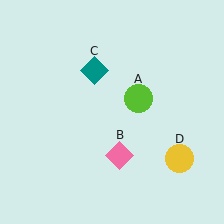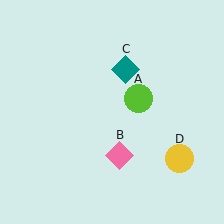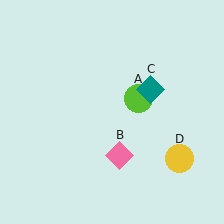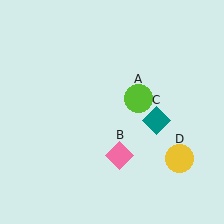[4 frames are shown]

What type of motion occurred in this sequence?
The teal diamond (object C) rotated clockwise around the center of the scene.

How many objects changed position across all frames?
1 object changed position: teal diamond (object C).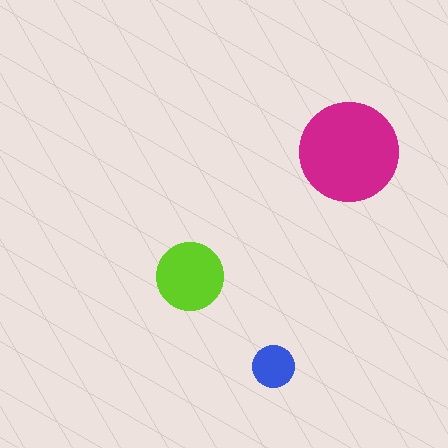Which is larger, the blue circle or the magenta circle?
The magenta one.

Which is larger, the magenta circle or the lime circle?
The magenta one.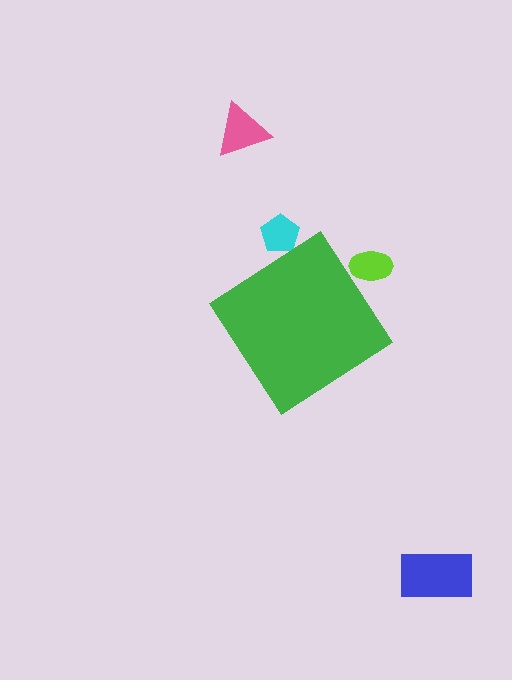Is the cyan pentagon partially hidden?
Yes, the cyan pentagon is partially hidden behind the green diamond.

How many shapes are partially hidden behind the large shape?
2 shapes are partially hidden.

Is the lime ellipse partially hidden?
Yes, the lime ellipse is partially hidden behind the green diamond.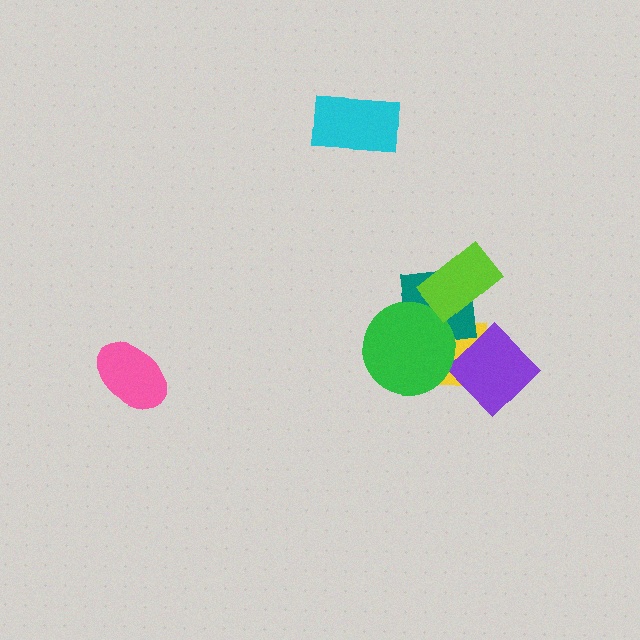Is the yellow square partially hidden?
Yes, it is partially covered by another shape.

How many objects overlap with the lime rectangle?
2 objects overlap with the lime rectangle.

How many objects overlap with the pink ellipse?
0 objects overlap with the pink ellipse.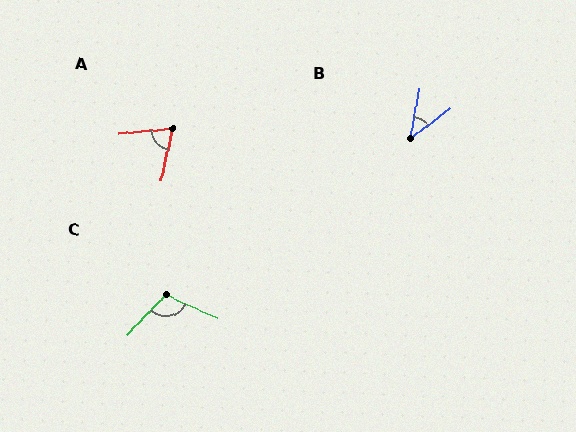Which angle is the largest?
C, at approximately 109 degrees.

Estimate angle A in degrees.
Approximately 72 degrees.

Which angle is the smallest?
B, at approximately 42 degrees.